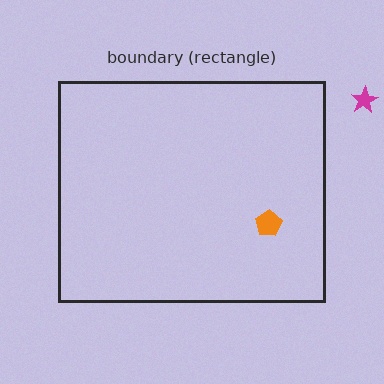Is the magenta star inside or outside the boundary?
Outside.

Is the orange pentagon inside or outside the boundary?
Inside.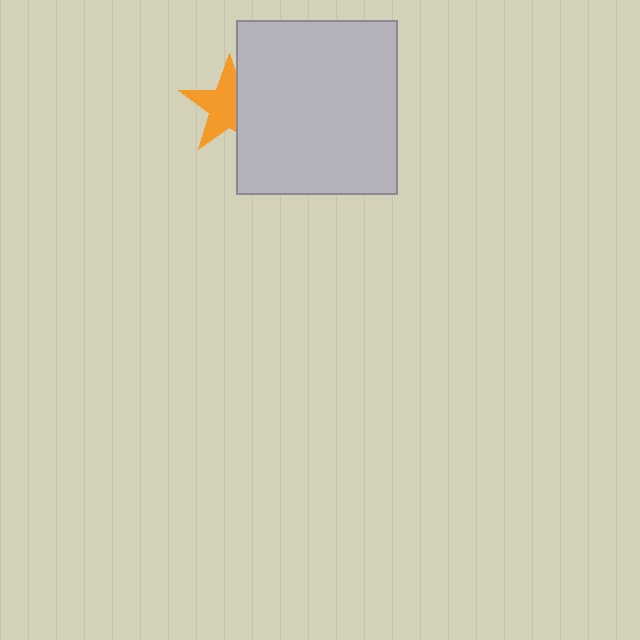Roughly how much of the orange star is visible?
About half of it is visible (roughly 63%).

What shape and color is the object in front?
The object in front is a light gray rectangle.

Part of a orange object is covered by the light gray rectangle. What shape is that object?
It is a star.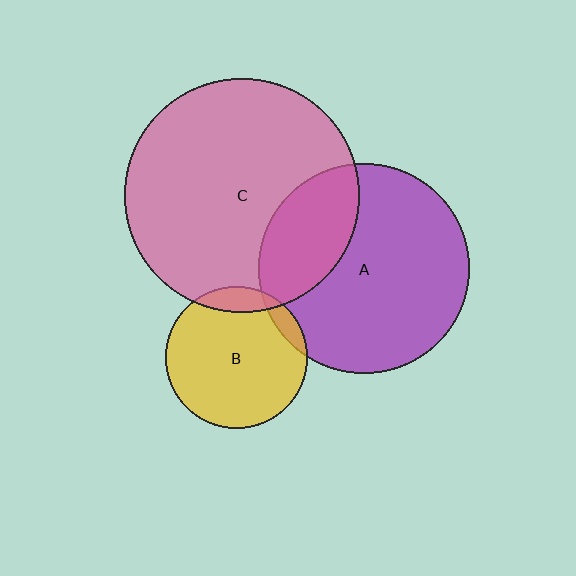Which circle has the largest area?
Circle C (pink).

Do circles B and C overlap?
Yes.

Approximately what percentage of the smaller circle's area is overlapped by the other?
Approximately 10%.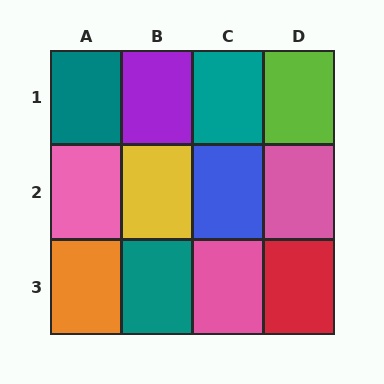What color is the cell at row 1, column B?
Purple.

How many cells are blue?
1 cell is blue.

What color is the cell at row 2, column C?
Blue.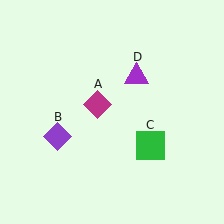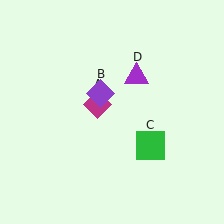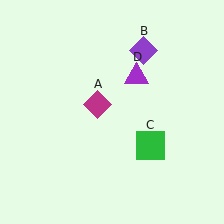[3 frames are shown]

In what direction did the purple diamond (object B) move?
The purple diamond (object B) moved up and to the right.